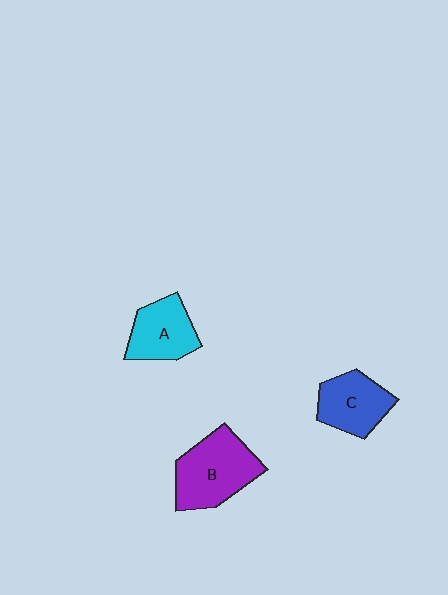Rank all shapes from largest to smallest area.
From largest to smallest: B (purple), C (blue), A (cyan).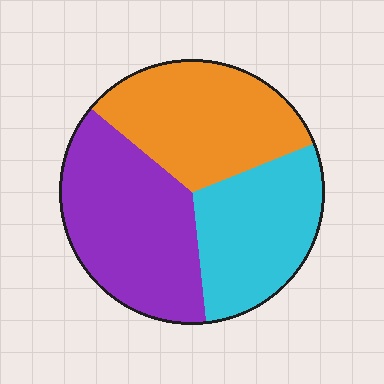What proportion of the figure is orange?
Orange covers 33% of the figure.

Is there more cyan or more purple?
Purple.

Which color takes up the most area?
Purple, at roughly 40%.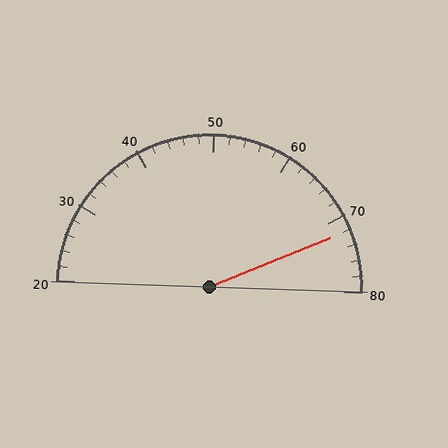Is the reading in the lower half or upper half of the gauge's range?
The reading is in the upper half of the range (20 to 80).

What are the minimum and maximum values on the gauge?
The gauge ranges from 20 to 80.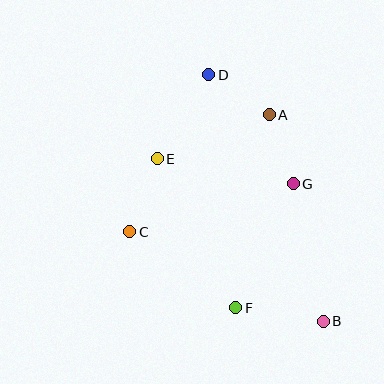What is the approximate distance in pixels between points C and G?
The distance between C and G is approximately 170 pixels.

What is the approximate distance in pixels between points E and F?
The distance between E and F is approximately 168 pixels.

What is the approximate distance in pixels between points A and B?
The distance between A and B is approximately 213 pixels.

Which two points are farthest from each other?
Points B and D are farthest from each other.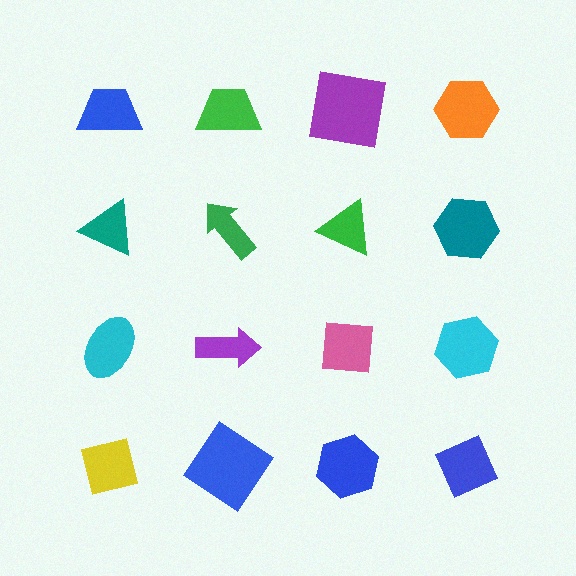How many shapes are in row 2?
4 shapes.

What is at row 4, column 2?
A blue diamond.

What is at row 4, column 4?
A blue diamond.